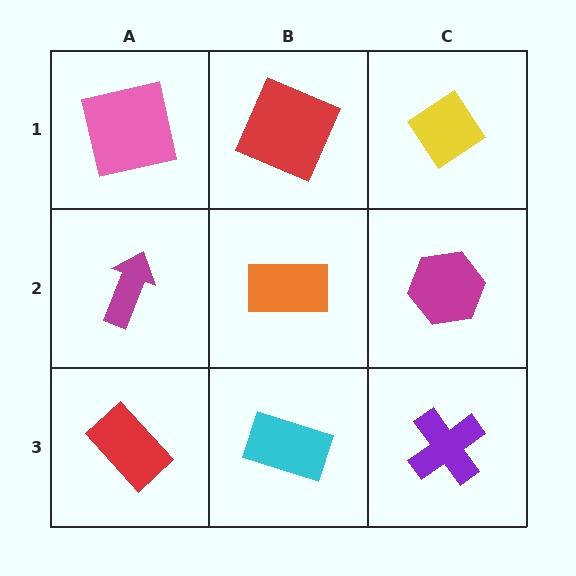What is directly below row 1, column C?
A magenta hexagon.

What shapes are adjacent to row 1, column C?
A magenta hexagon (row 2, column C), a red square (row 1, column B).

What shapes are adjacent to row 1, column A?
A magenta arrow (row 2, column A), a red square (row 1, column B).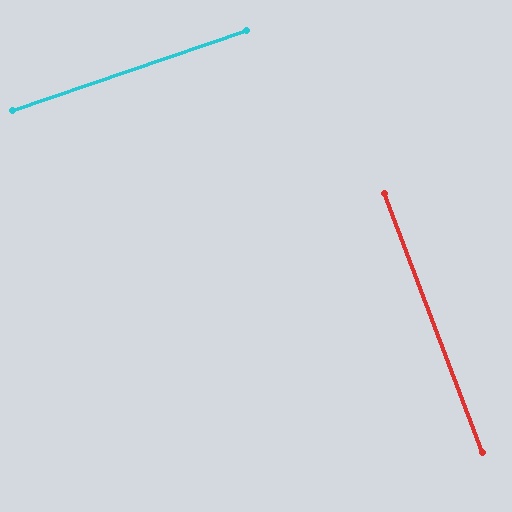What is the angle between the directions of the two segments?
Approximately 88 degrees.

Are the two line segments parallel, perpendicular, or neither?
Perpendicular — they meet at approximately 88°.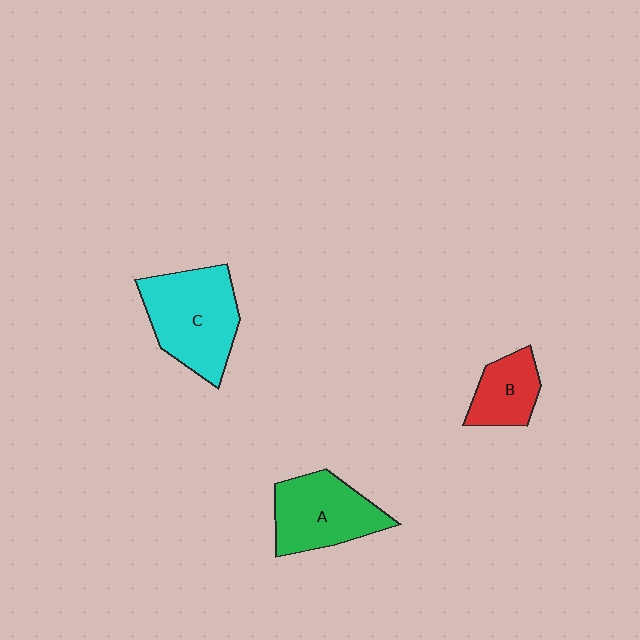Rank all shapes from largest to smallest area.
From largest to smallest: C (cyan), A (green), B (red).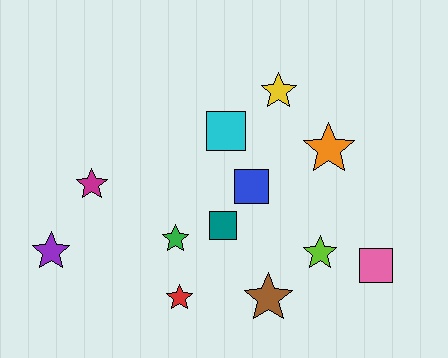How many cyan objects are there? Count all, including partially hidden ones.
There is 1 cyan object.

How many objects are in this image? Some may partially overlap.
There are 12 objects.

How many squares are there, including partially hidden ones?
There are 4 squares.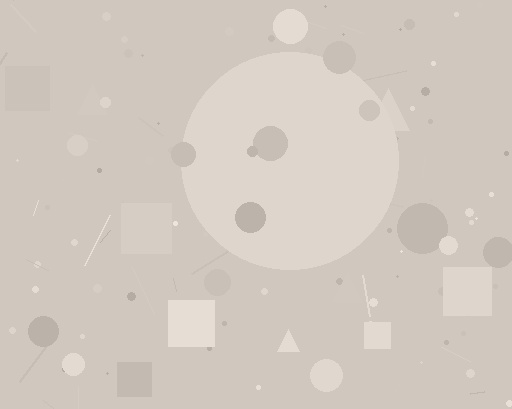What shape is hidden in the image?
A circle is hidden in the image.